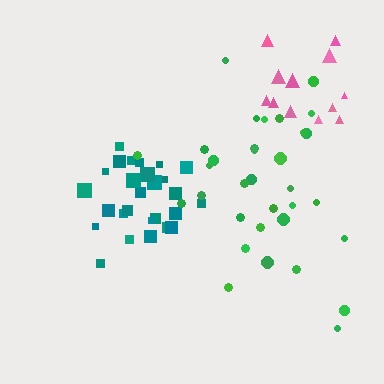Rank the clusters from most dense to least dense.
teal, green, pink.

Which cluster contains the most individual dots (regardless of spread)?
Green (34).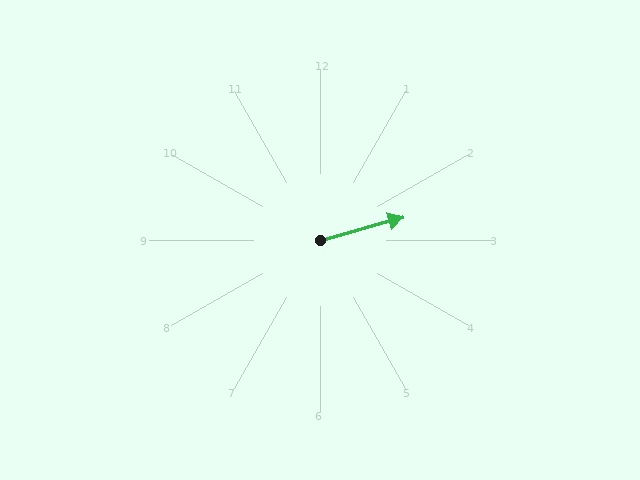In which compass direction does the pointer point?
East.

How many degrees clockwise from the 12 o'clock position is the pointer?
Approximately 75 degrees.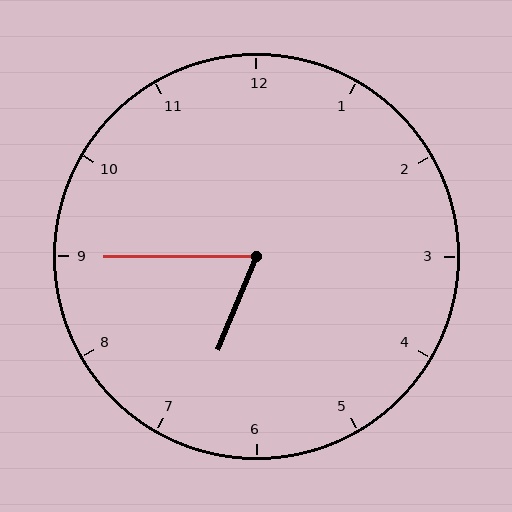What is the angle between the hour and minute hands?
Approximately 68 degrees.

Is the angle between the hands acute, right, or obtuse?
It is acute.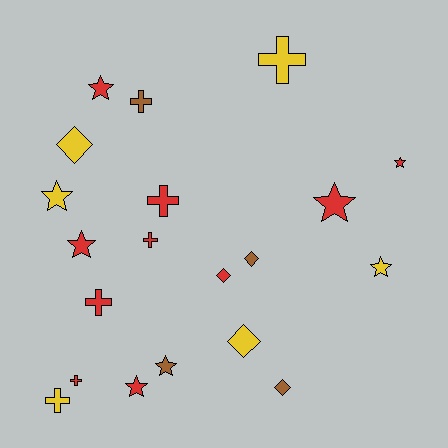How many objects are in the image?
There are 20 objects.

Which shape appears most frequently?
Star, with 8 objects.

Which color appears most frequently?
Red, with 10 objects.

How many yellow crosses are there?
There are 2 yellow crosses.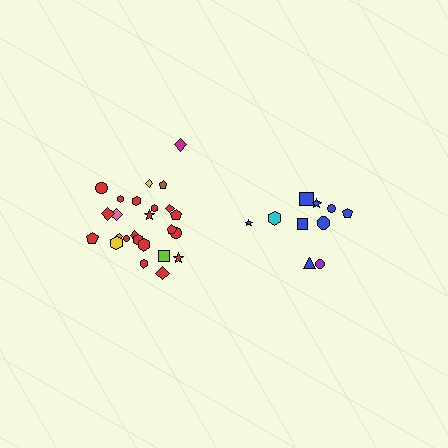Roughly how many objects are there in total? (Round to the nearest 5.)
Roughly 35 objects in total.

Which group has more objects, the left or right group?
The left group.